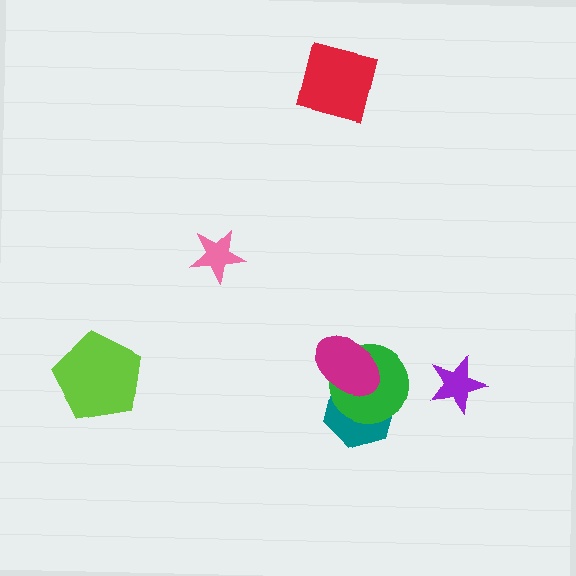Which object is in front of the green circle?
The magenta ellipse is in front of the green circle.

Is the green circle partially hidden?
Yes, it is partially covered by another shape.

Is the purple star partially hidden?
No, no other shape covers it.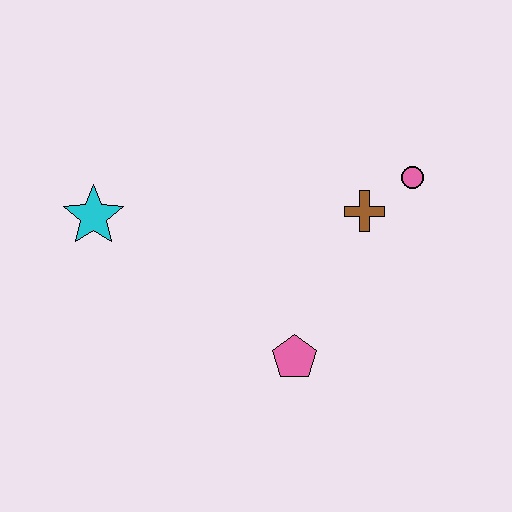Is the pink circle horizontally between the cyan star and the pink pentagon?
No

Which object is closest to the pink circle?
The brown cross is closest to the pink circle.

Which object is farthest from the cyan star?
The pink circle is farthest from the cyan star.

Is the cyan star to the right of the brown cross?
No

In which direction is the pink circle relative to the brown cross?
The pink circle is to the right of the brown cross.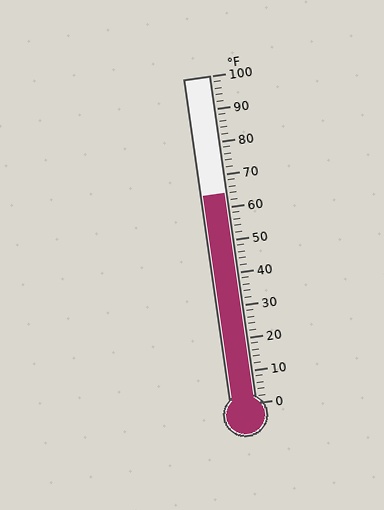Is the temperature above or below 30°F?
The temperature is above 30°F.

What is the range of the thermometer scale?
The thermometer scale ranges from 0°F to 100°F.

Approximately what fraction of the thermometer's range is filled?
The thermometer is filled to approximately 65% of its range.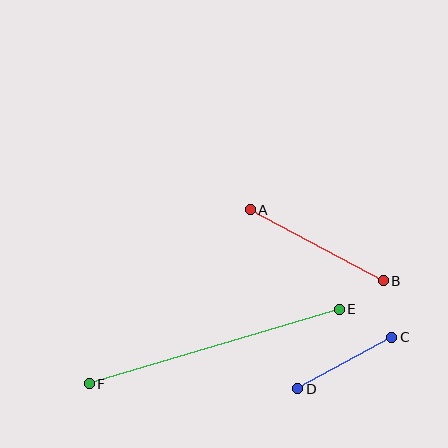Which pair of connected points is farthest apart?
Points E and F are farthest apart.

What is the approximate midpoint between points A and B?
The midpoint is at approximately (317, 245) pixels.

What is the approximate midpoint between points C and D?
The midpoint is at approximately (345, 363) pixels.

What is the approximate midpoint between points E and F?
The midpoint is at approximately (214, 347) pixels.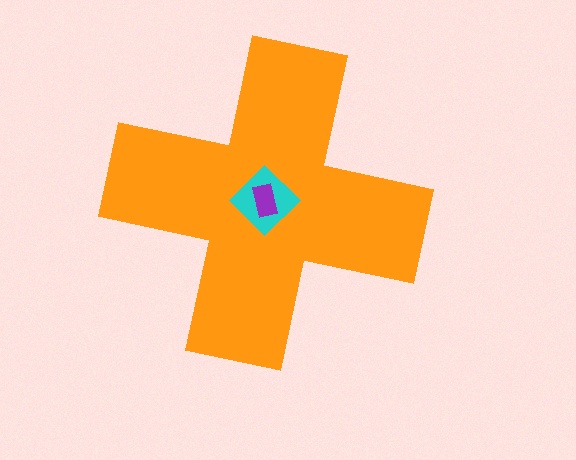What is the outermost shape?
The orange cross.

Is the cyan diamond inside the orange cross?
Yes.